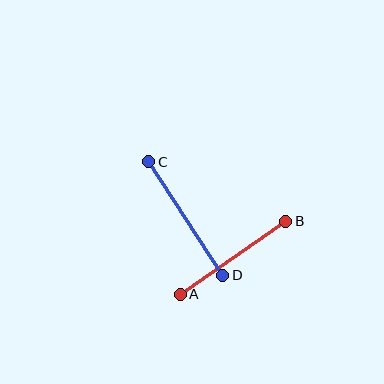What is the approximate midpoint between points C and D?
The midpoint is at approximately (186, 218) pixels.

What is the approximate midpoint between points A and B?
The midpoint is at approximately (233, 258) pixels.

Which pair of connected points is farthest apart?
Points C and D are farthest apart.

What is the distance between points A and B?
The distance is approximately 128 pixels.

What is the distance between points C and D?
The distance is approximately 136 pixels.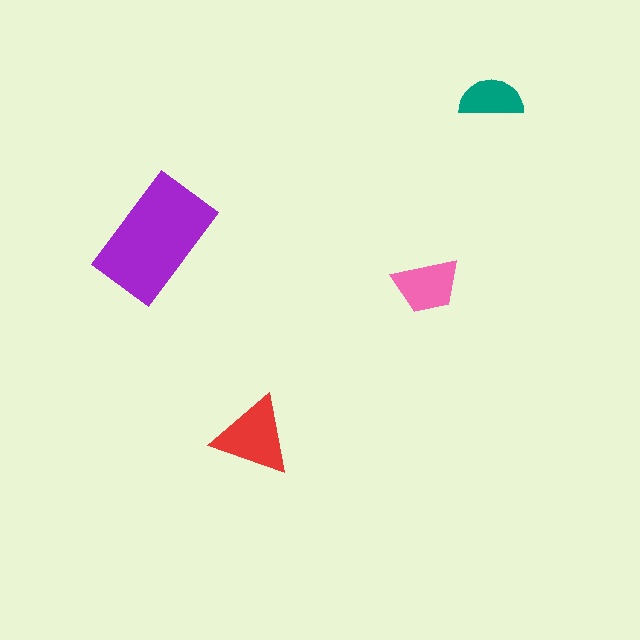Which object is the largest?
The purple rectangle.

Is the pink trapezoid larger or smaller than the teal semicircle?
Larger.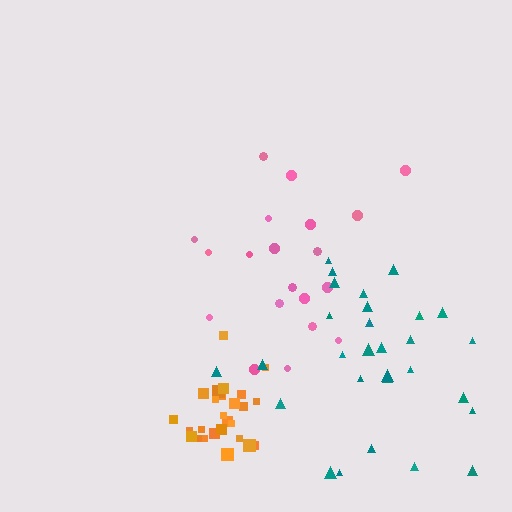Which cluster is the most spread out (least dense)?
Pink.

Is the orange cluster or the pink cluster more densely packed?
Orange.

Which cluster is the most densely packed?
Orange.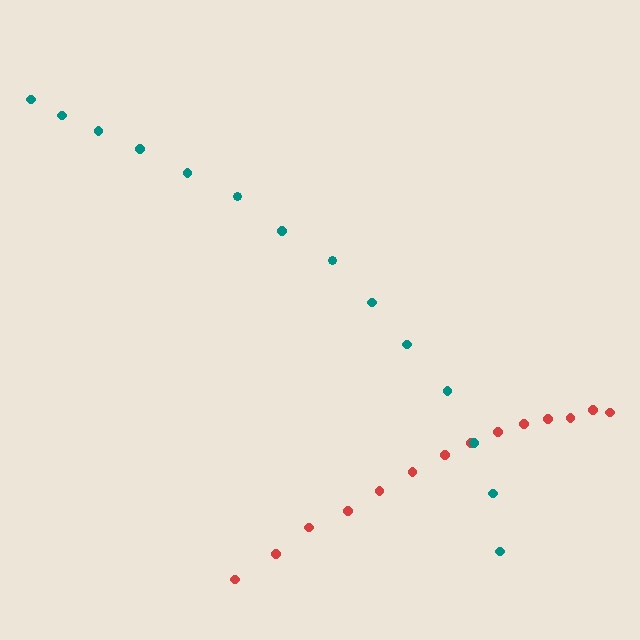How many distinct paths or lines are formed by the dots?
There are 2 distinct paths.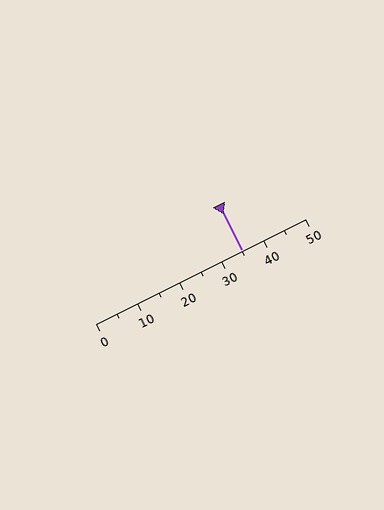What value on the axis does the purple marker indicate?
The marker indicates approximately 35.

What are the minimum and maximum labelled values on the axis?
The axis runs from 0 to 50.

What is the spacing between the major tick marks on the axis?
The major ticks are spaced 10 apart.